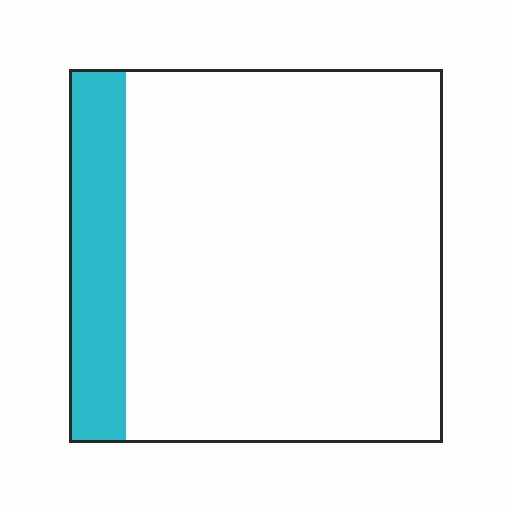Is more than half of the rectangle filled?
No.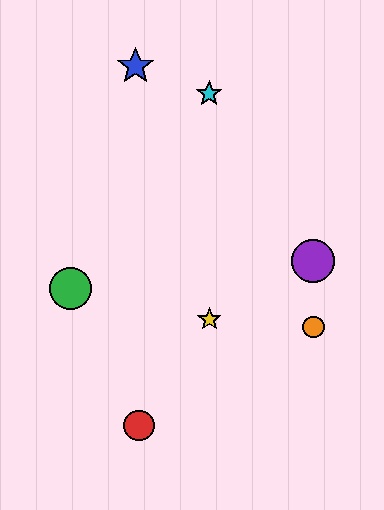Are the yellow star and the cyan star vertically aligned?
Yes, both are at x≈209.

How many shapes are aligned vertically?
2 shapes (the yellow star, the cyan star) are aligned vertically.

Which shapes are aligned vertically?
The yellow star, the cyan star are aligned vertically.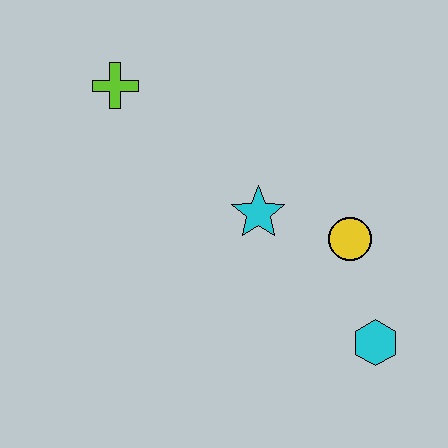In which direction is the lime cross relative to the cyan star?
The lime cross is to the left of the cyan star.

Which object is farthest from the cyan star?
The lime cross is farthest from the cyan star.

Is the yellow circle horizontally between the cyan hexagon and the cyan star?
Yes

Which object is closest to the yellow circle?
The cyan star is closest to the yellow circle.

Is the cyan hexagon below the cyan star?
Yes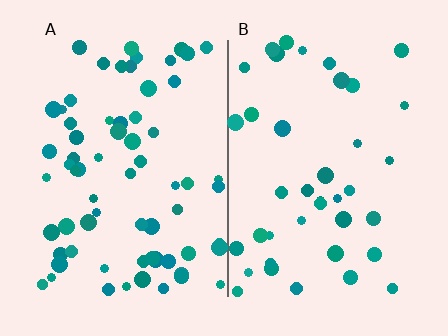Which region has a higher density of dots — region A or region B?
A (the left).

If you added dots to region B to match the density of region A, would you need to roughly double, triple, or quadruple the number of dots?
Approximately double.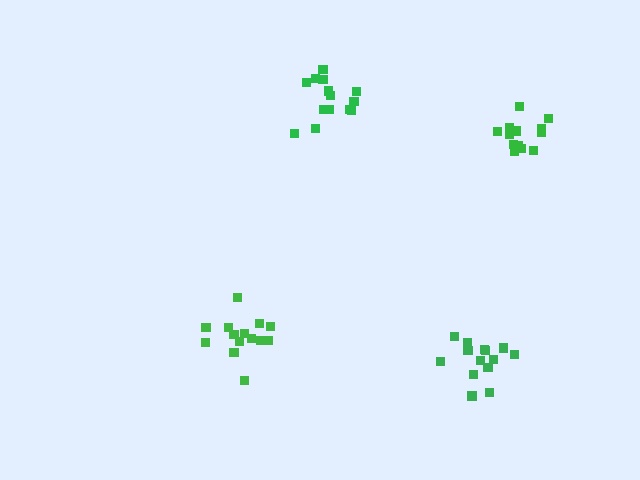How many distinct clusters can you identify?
There are 4 distinct clusters.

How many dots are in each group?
Group 1: 14 dots, Group 2: 14 dots, Group 3: 13 dots, Group 4: 14 dots (55 total).